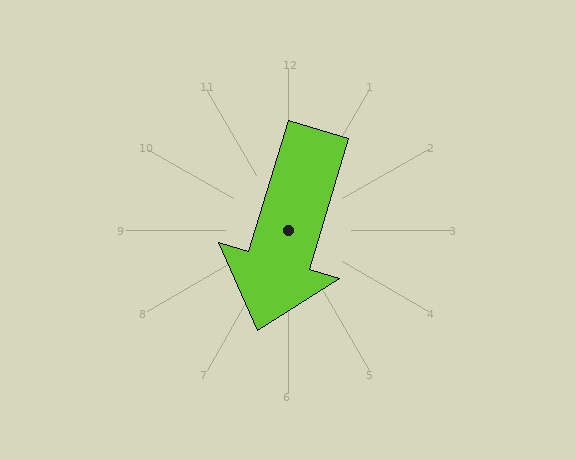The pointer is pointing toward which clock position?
Roughly 7 o'clock.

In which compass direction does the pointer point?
South.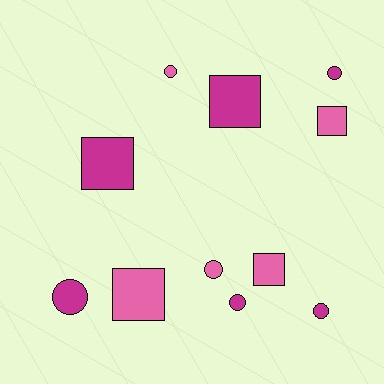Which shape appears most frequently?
Circle, with 6 objects.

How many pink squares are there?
There are 3 pink squares.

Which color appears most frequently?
Magenta, with 6 objects.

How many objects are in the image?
There are 11 objects.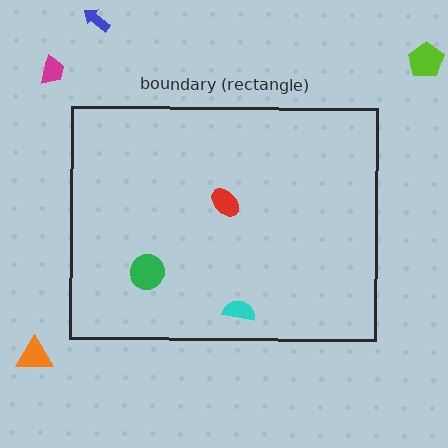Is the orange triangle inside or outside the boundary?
Outside.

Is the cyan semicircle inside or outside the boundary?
Inside.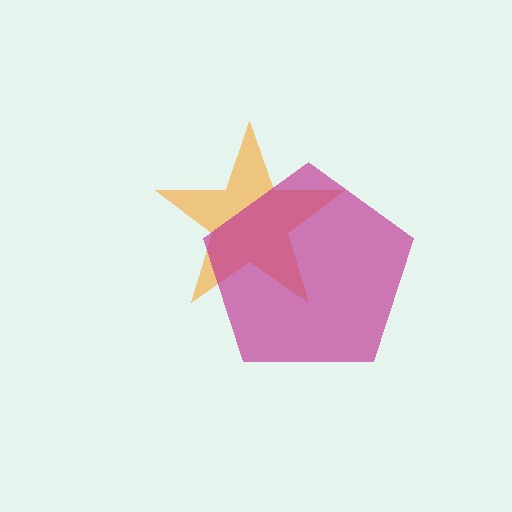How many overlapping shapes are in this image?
There are 2 overlapping shapes in the image.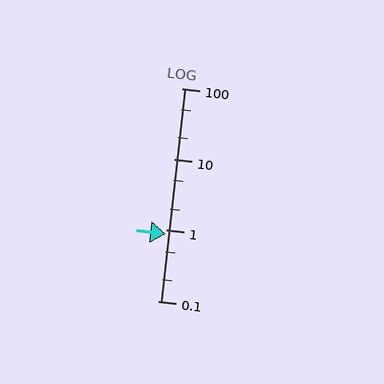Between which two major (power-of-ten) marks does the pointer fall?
The pointer is between 0.1 and 1.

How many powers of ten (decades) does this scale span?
The scale spans 3 decades, from 0.1 to 100.